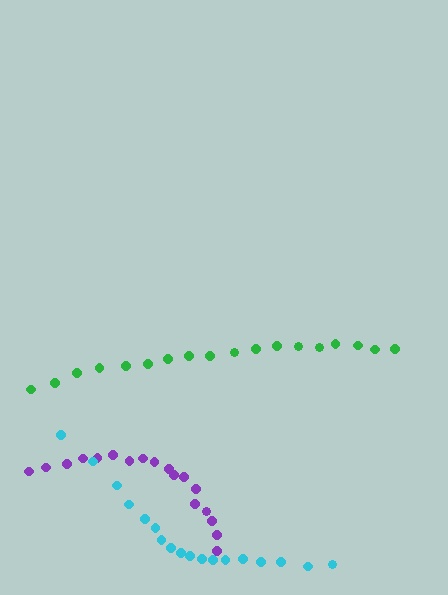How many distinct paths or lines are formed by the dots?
There are 3 distinct paths.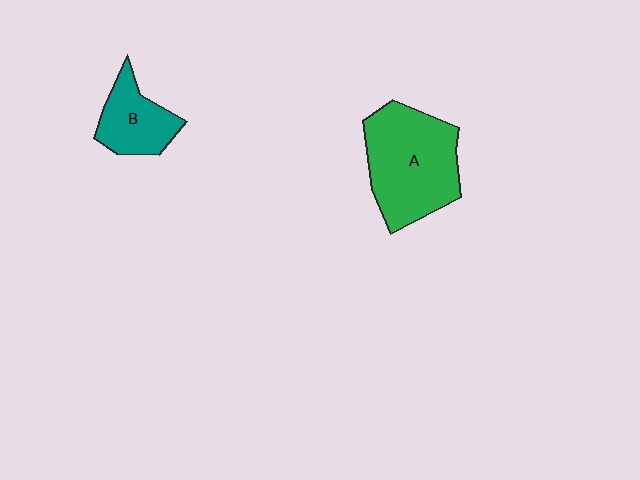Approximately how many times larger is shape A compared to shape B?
Approximately 2.0 times.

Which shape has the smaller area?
Shape B (teal).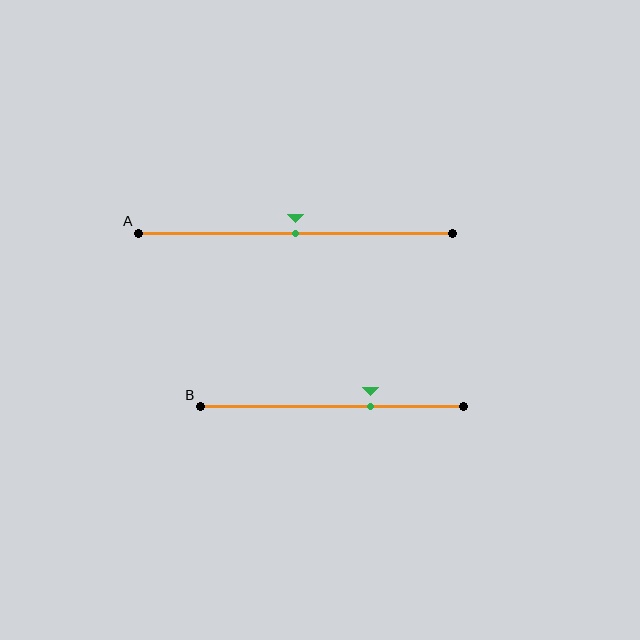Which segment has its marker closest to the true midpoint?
Segment A has its marker closest to the true midpoint.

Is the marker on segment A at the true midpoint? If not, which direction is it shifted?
Yes, the marker on segment A is at the true midpoint.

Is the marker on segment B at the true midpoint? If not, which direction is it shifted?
No, the marker on segment B is shifted to the right by about 15% of the segment length.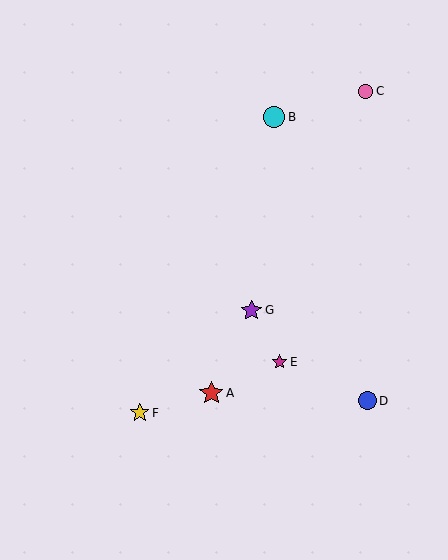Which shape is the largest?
The red star (labeled A) is the largest.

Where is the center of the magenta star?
The center of the magenta star is at (280, 362).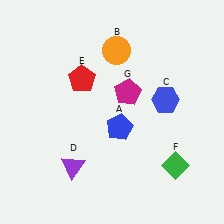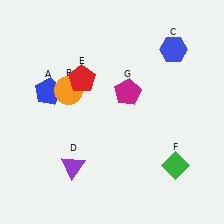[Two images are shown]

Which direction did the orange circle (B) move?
The orange circle (B) moved left.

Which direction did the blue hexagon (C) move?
The blue hexagon (C) moved up.